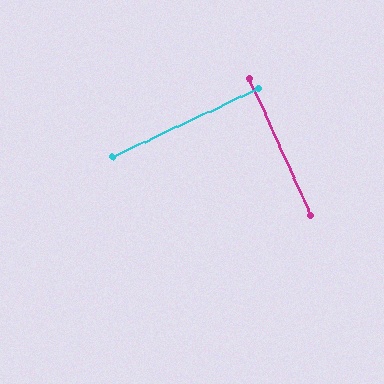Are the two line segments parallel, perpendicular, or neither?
Perpendicular — they meet at approximately 89°.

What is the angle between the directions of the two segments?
Approximately 89 degrees.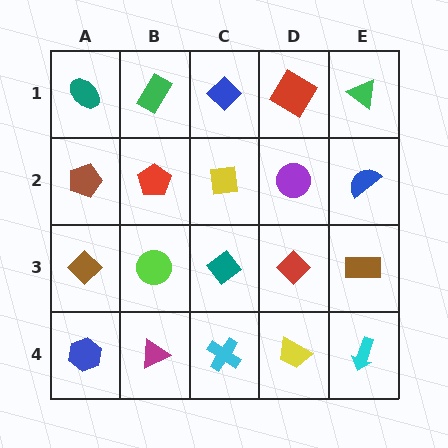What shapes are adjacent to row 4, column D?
A red diamond (row 3, column D), a cyan cross (row 4, column C), a cyan arrow (row 4, column E).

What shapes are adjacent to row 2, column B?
A green rectangle (row 1, column B), a lime circle (row 3, column B), a brown pentagon (row 2, column A), a yellow square (row 2, column C).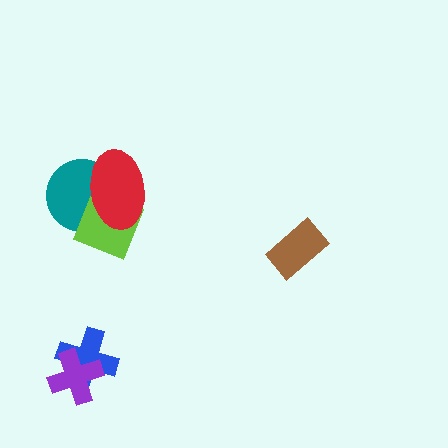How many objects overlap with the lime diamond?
2 objects overlap with the lime diamond.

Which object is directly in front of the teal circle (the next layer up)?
The lime diamond is directly in front of the teal circle.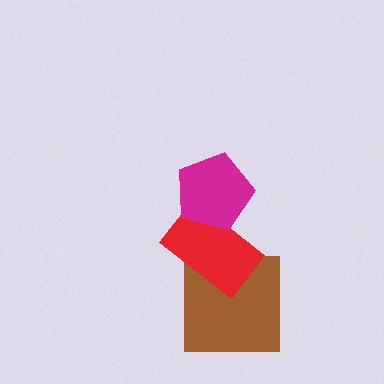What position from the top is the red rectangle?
The red rectangle is 2nd from the top.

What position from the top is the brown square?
The brown square is 3rd from the top.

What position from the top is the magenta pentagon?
The magenta pentagon is 1st from the top.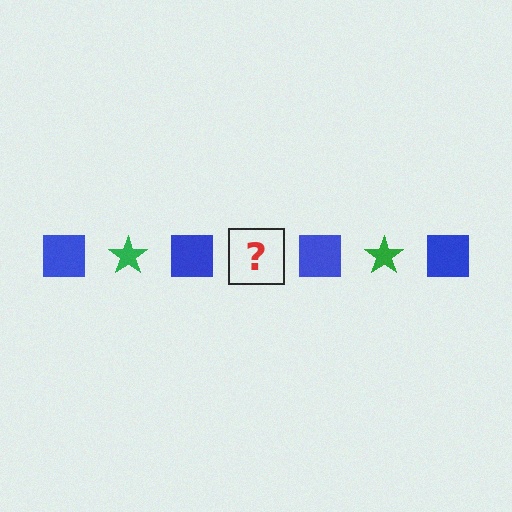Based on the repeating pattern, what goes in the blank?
The blank should be a green star.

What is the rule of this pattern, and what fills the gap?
The rule is that the pattern alternates between blue square and green star. The gap should be filled with a green star.